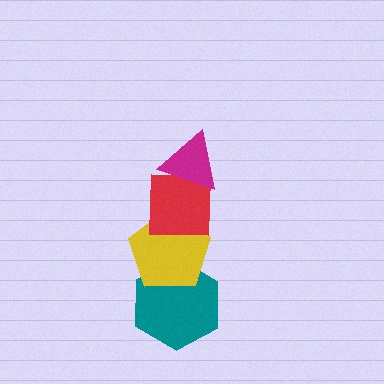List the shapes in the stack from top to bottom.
From top to bottom: the magenta triangle, the red square, the yellow pentagon, the teal hexagon.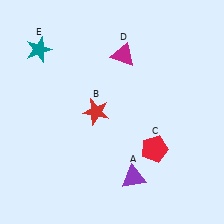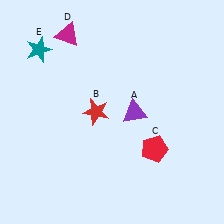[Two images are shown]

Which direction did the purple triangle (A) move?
The purple triangle (A) moved up.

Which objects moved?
The objects that moved are: the purple triangle (A), the magenta triangle (D).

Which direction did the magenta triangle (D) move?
The magenta triangle (D) moved left.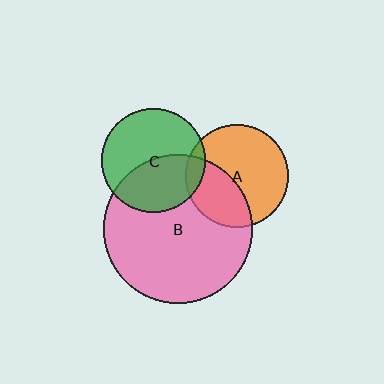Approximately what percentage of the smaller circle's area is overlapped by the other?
Approximately 10%.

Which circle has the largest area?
Circle B (pink).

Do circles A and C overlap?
Yes.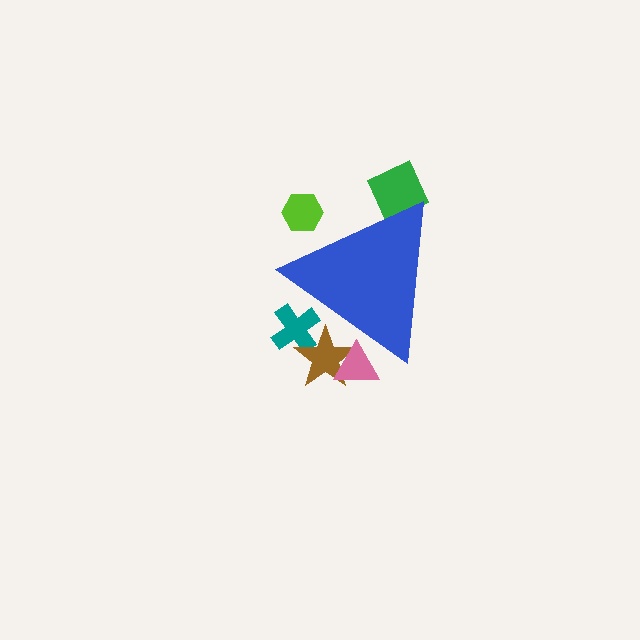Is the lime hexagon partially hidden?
Yes, the lime hexagon is partially hidden behind the blue triangle.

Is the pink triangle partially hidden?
Yes, the pink triangle is partially hidden behind the blue triangle.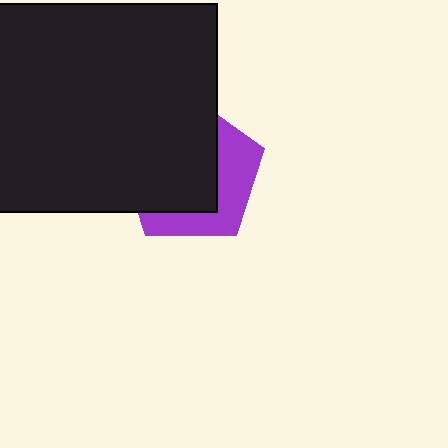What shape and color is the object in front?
The object in front is a black rectangle.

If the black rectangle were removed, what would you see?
You would see the complete purple pentagon.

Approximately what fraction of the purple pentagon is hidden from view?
Roughly 63% of the purple pentagon is hidden behind the black rectangle.